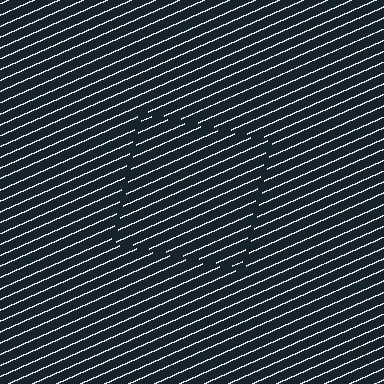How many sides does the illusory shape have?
4 sides — the line-ends trace a square.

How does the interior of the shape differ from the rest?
The interior of the shape contains the same grating, shifted by half a period — the contour is defined by the phase discontinuity where line-ends from the inner and outer gratings abut.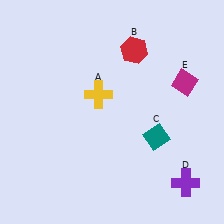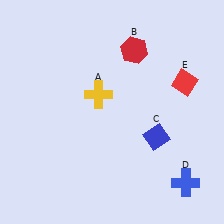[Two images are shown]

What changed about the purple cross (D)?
In Image 1, D is purple. In Image 2, it changed to blue.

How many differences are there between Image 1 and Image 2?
There are 3 differences between the two images.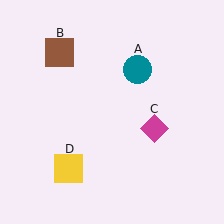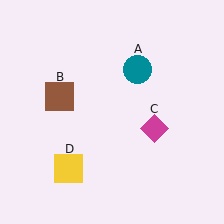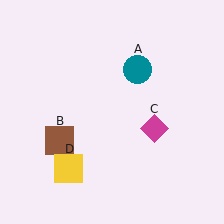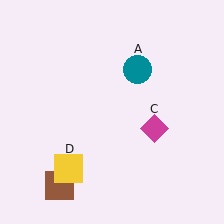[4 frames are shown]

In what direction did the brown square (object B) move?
The brown square (object B) moved down.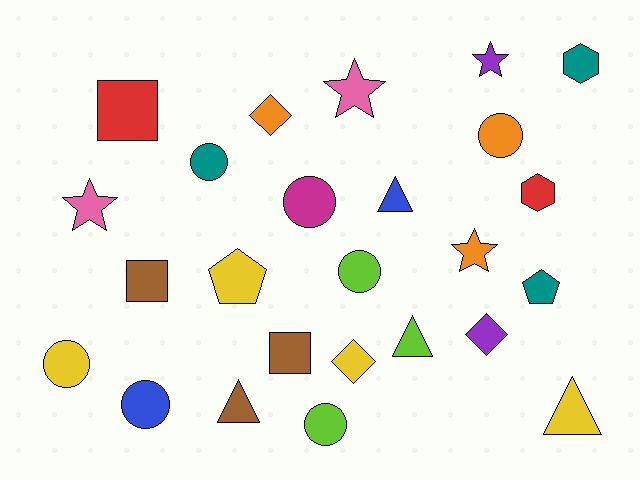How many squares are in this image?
There are 3 squares.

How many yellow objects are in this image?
There are 4 yellow objects.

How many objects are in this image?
There are 25 objects.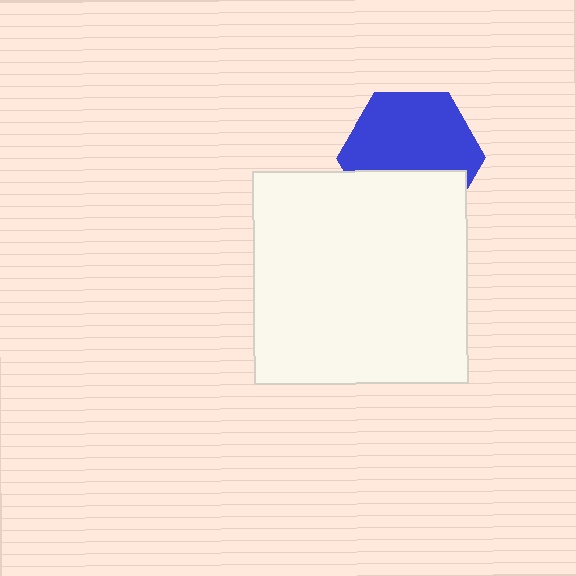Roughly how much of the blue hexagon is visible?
About half of it is visible (roughly 64%).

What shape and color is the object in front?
The object in front is a white square.